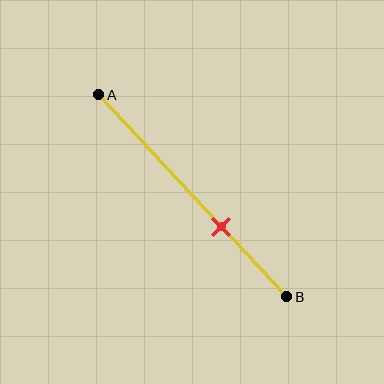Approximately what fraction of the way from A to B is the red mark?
The red mark is approximately 65% of the way from A to B.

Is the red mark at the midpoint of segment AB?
No, the mark is at about 65% from A, not at the 50% midpoint.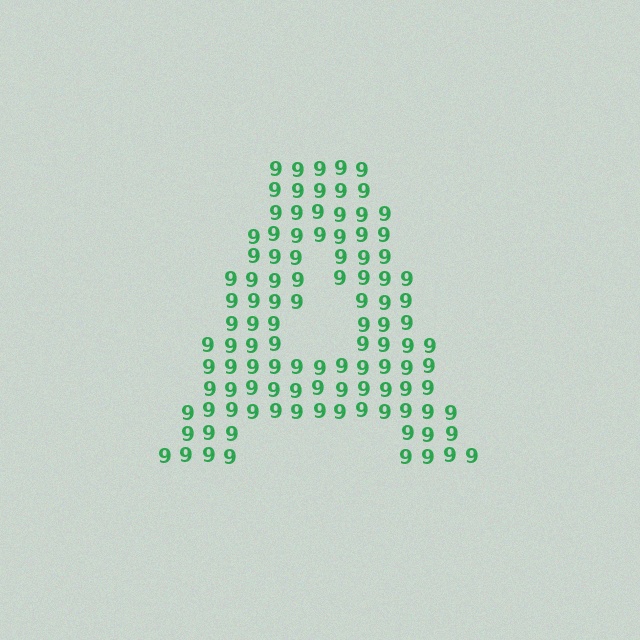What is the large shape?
The large shape is the letter A.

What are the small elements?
The small elements are digit 9's.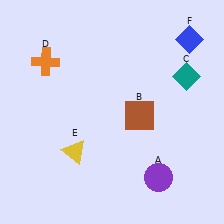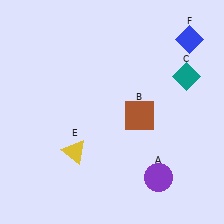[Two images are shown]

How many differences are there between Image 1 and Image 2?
There is 1 difference between the two images.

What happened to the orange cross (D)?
The orange cross (D) was removed in Image 2. It was in the top-left area of Image 1.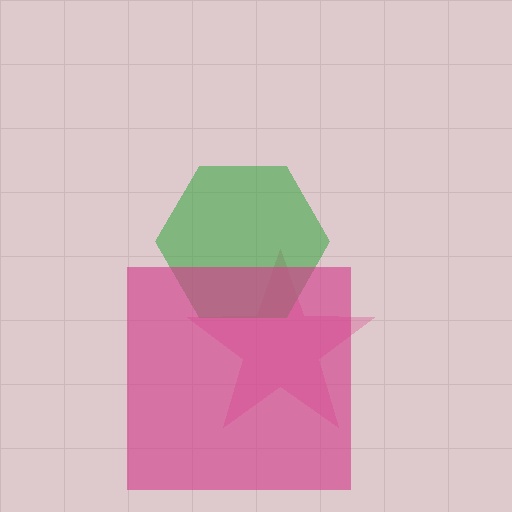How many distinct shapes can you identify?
There are 3 distinct shapes: a pink star, a green hexagon, a magenta square.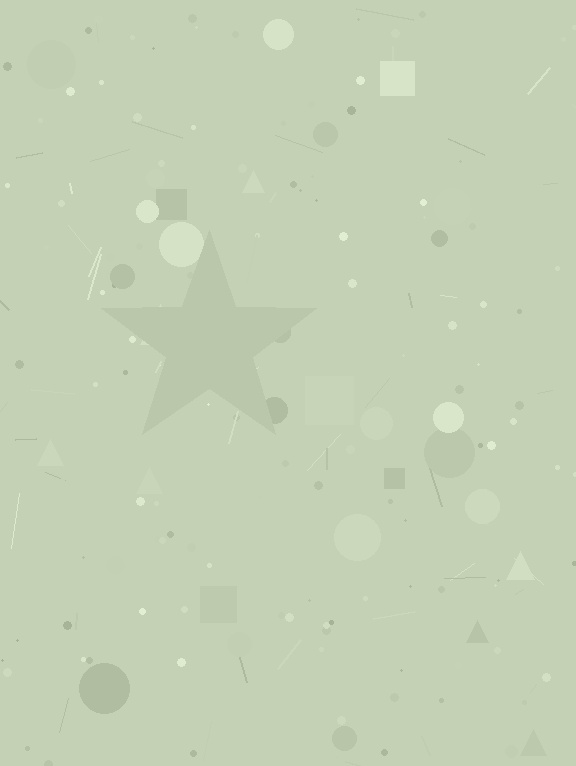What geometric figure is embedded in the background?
A star is embedded in the background.